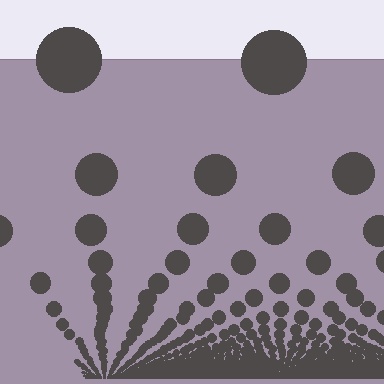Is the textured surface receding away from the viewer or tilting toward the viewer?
The surface appears to tilt toward the viewer. Texture elements get larger and sparser toward the top.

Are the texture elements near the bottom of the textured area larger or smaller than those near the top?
Smaller. The gradient is inverted — elements near the bottom are smaller and denser.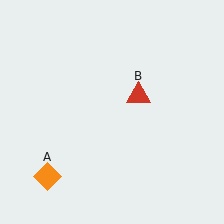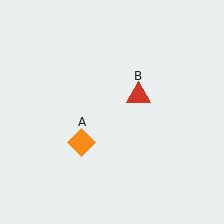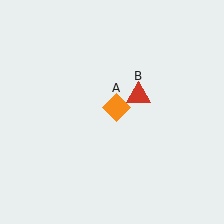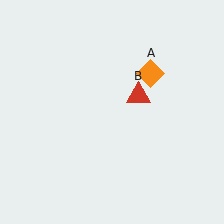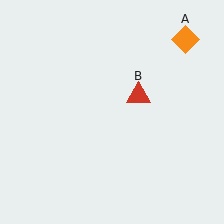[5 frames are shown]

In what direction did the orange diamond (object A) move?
The orange diamond (object A) moved up and to the right.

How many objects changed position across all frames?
1 object changed position: orange diamond (object A).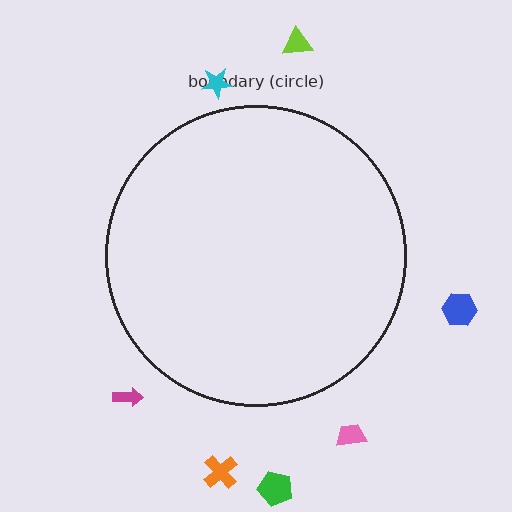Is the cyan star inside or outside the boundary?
Outside.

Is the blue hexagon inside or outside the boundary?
Outside.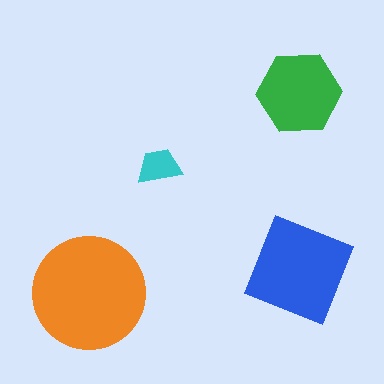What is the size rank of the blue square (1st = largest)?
2nd.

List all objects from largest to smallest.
The orange circle, the blue square, the green hexagon, the cyan trapezoid.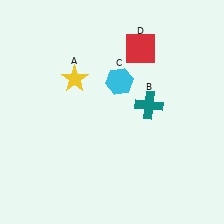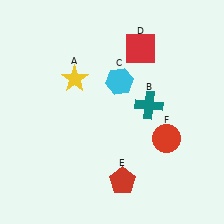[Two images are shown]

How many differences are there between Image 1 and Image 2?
There are 2 differences between the two images.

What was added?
A red pentagon (E), a red circle (F) were added in Image 2.